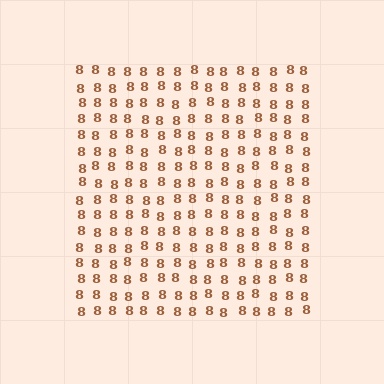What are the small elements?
The small elements are digit 8's.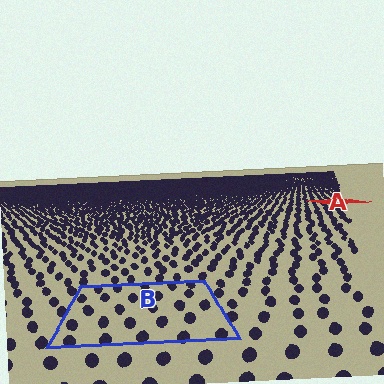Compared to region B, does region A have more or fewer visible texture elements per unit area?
Region A has more texture elements per unit area — they are packed more densely because it is farther away.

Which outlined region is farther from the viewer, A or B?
Region A is farther from the viewer — the texture elements inside it appear smaller and more densely packed.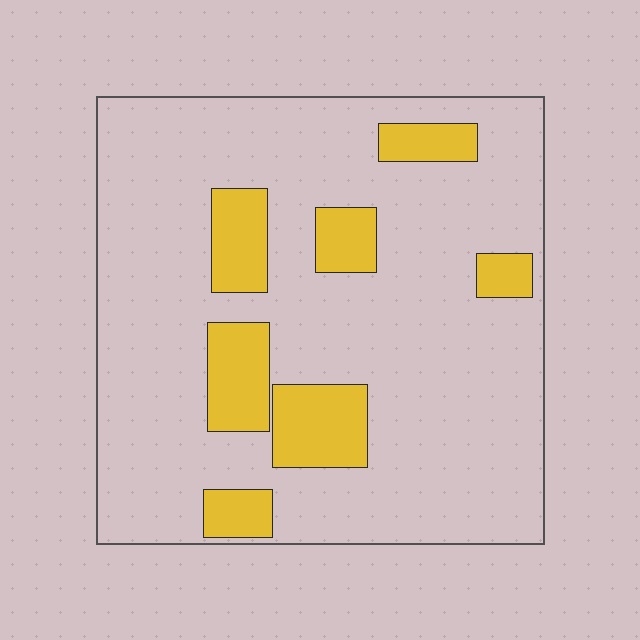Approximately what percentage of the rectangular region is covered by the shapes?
Approximately 15%.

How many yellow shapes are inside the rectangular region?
7.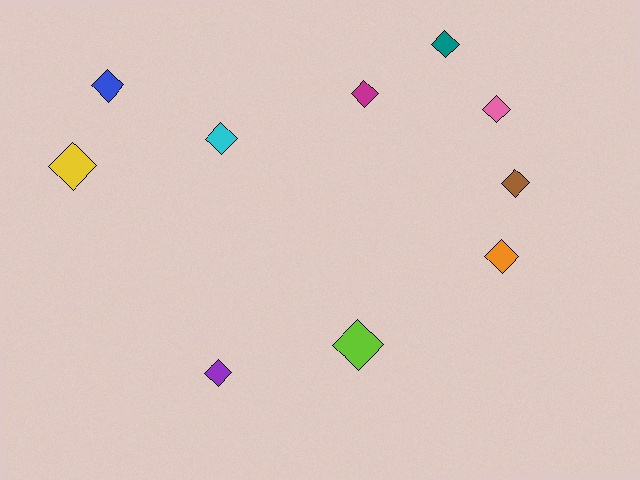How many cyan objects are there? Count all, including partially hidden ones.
There is 1 cyan object.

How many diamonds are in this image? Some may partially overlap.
There are 10 diamonds.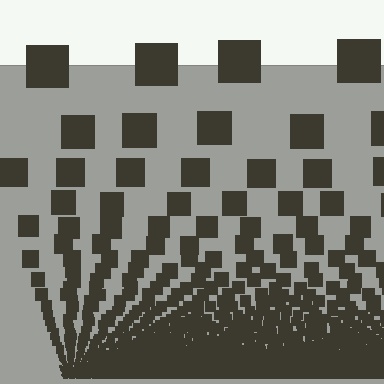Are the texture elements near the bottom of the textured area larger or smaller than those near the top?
Smaller. The gradient is inverted — elements near the bottom are smaller and denser.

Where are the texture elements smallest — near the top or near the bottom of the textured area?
Near the bottom.